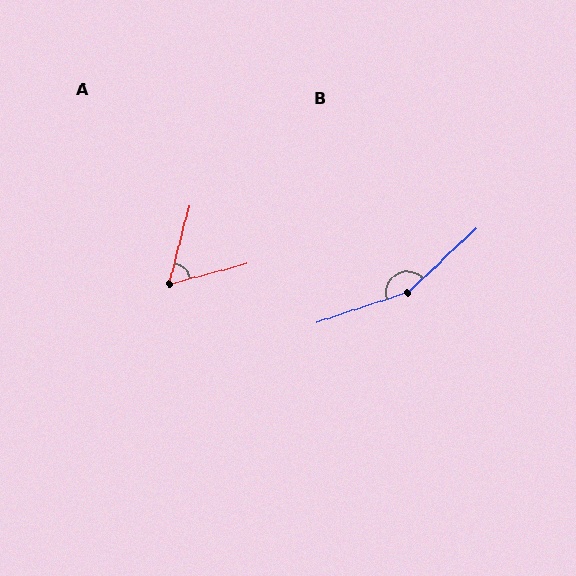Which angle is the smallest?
A, at approximately 60 degrees.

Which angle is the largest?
B, at approximately 155 degrees.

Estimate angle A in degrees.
Approximately 60 degrees.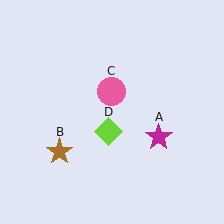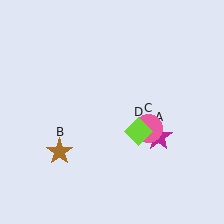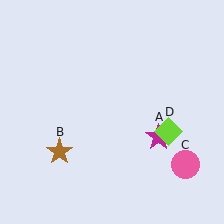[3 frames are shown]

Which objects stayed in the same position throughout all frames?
Magenta star (object A) and brown star (object B) remained stationary.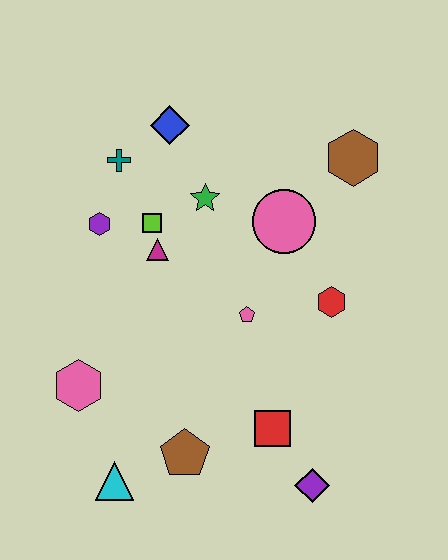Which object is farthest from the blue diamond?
The purple diamond is farthest from the blue diamond.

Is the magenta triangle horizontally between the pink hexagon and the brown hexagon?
Yes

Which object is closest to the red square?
The purple diamond is closest to the red square.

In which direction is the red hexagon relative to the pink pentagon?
The red hexagon is to the right of the pink pentagon.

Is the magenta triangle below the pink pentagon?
No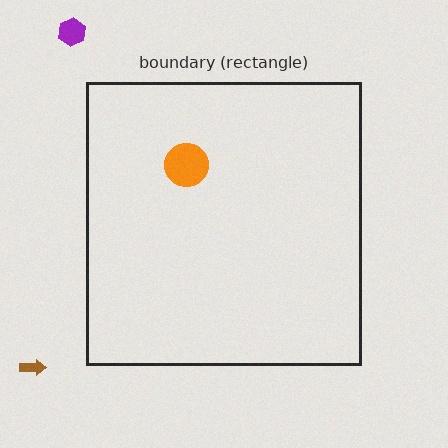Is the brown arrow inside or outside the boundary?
Outside.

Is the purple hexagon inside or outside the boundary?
Outside.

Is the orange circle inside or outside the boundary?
Inside.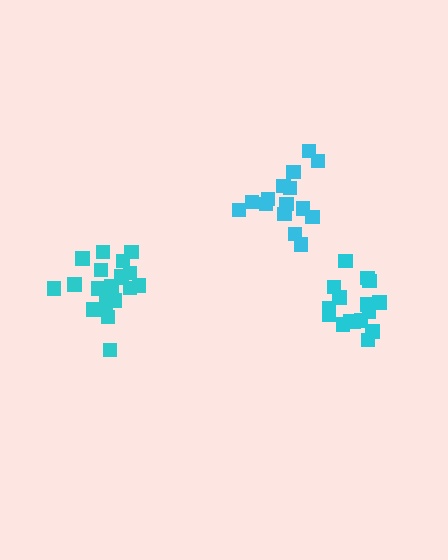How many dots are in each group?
Group 1: 20 dots, Group 2: 15 dots, Group 3: 16 dots (51 total).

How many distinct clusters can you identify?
There are 3 distinct clusters.